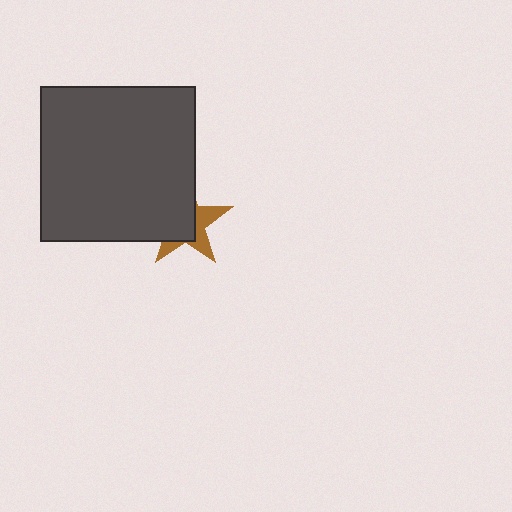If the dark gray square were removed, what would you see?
You would see the complete brown star.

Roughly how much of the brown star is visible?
A small part of it is visible (roughly 41%).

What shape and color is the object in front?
The object in front is a dark gray square.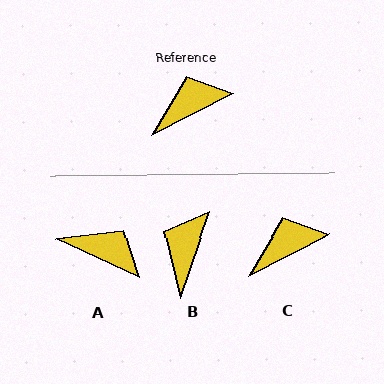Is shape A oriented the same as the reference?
No, it is off by about 53 degrees.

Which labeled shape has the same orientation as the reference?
C.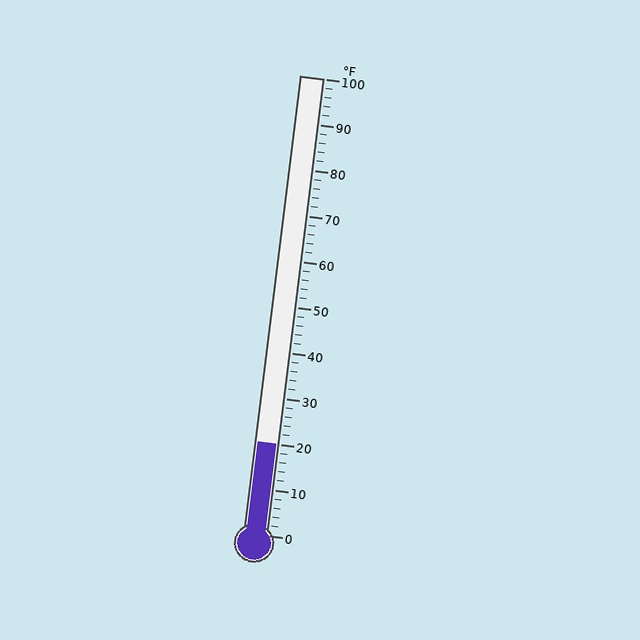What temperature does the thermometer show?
The thermometer shows approximately 20°F.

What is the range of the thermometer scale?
The thermometer scale ranges from 0°F to 100°F.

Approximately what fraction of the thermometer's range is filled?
The thermometer is filled to approximately 20% of its range.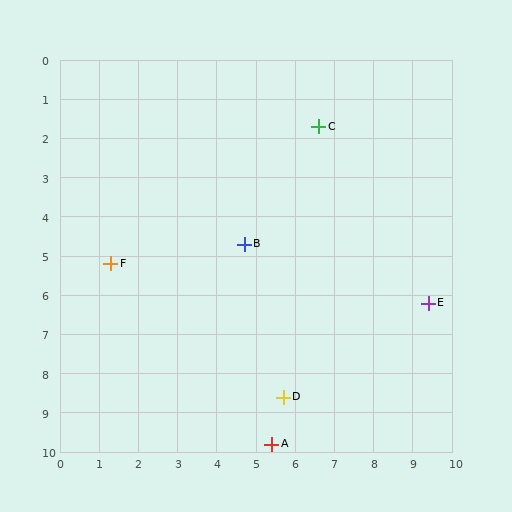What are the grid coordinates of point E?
Point E is at approximately (9.4, 6.2).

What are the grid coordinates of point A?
Point A is at approximately (5.4, 9.8).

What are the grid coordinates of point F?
Point F is at approximately (1.3, 5.2).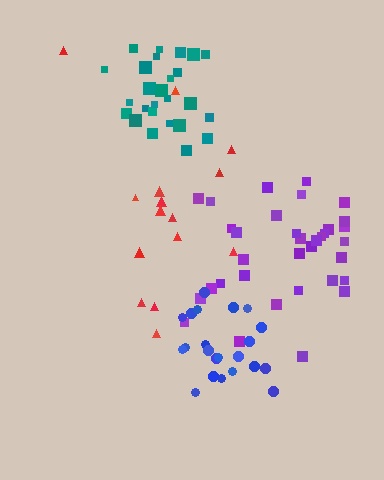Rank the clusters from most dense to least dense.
blue, teal, purple, red.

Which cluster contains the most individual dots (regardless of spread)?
Purple (35).